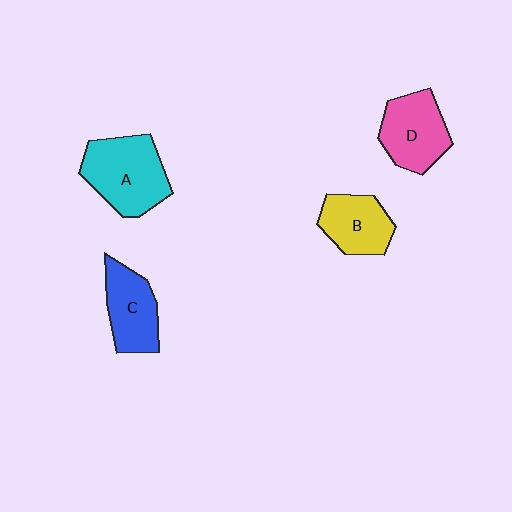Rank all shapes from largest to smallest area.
From largest to smallest: A (cyan), D (pink), C (blue), B (yellow).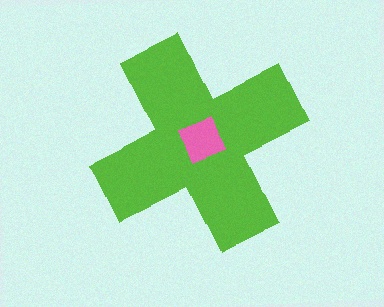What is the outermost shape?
The lime cross.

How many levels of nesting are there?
2.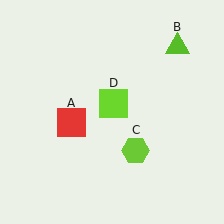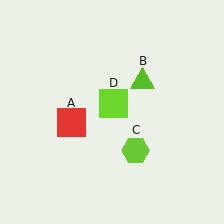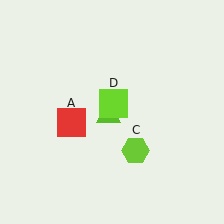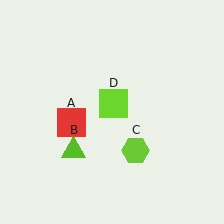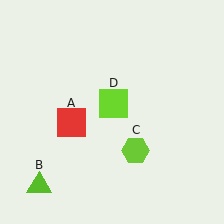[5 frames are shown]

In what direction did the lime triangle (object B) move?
The lime triangle (object B) moved down and to the left.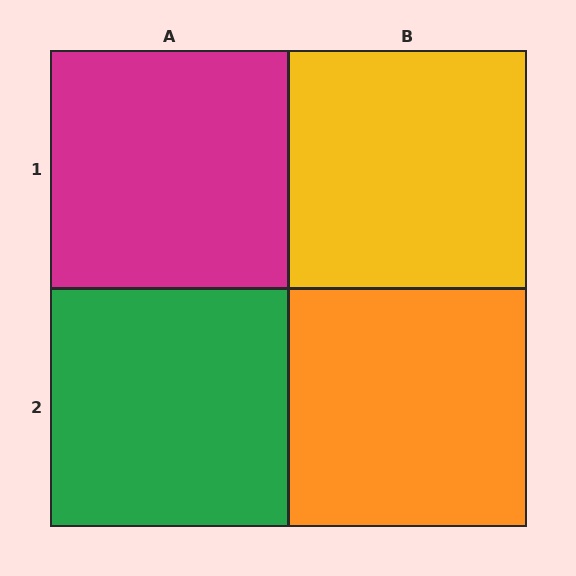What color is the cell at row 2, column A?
Green.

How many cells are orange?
1 cell is orange.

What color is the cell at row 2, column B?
Orange.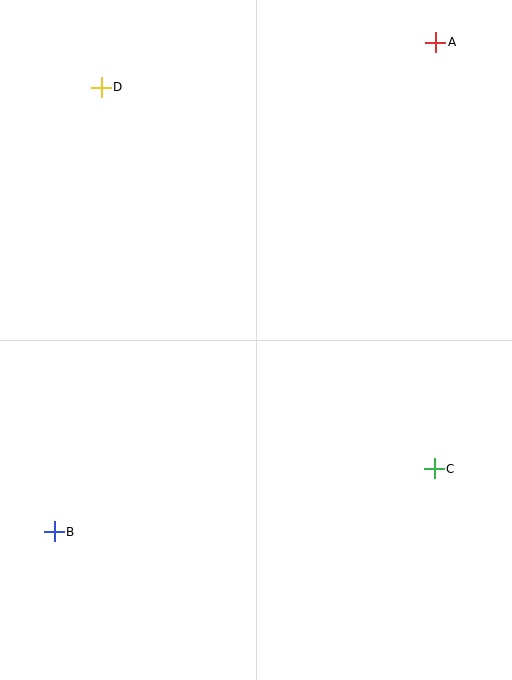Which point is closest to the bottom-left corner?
Point B is closest to the bottom-left corner.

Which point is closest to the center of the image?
Point C at (434, 469) is closest to the center.